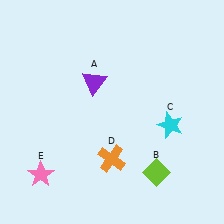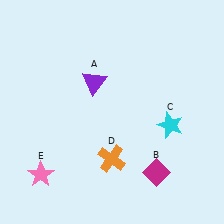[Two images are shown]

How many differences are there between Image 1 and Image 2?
There is 1 difference between the two images.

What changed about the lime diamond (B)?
In Image 1, B is lime. In Image 2, it changed to magenta.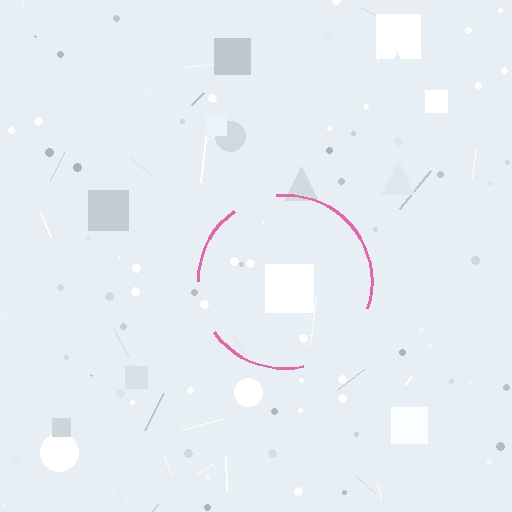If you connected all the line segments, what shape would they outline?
They would outline a circle.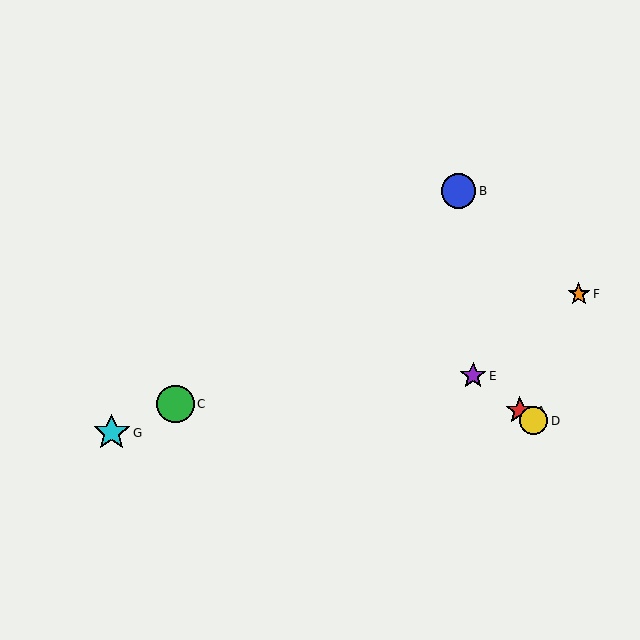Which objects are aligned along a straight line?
Objects A, D, E are aligned along a straight line.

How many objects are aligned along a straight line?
3 objects (A, D, E) are aligned along a straight line.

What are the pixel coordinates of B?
Object B is at (459, 191).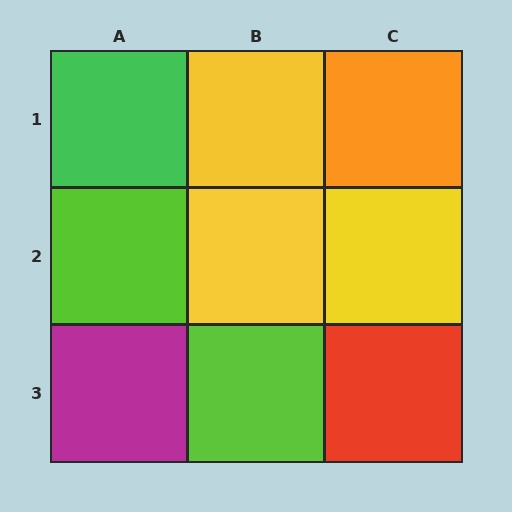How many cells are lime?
2 cells are lime.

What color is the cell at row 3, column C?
Red.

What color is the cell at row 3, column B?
Lime.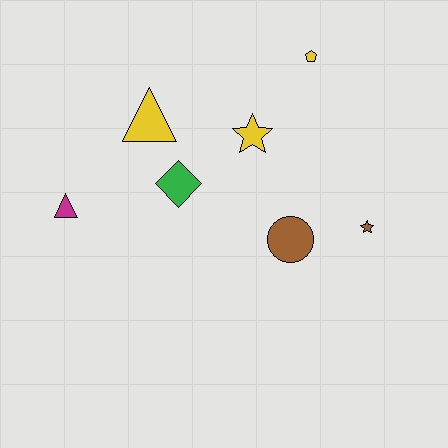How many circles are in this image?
There is 1 circle.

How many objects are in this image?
There are 7 objects.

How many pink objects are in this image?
There are no pink objects.